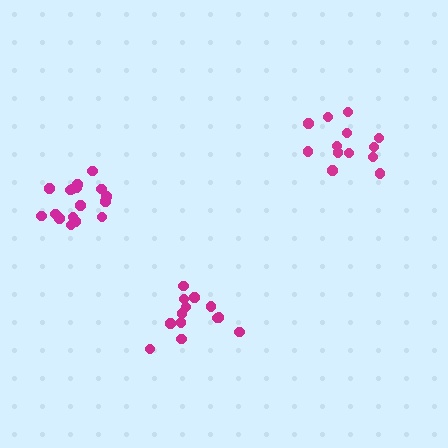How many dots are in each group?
Group 1: 17 dots, Group 2: 13 dots, Group 3: 13 dots (43 total).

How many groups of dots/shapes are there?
There are 3 groups.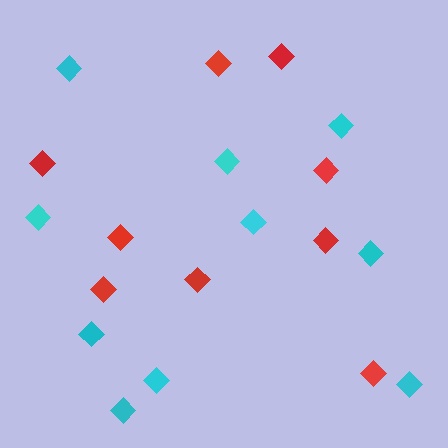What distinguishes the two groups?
There are 2 groups: one group of red diamonds (9) and one group of cyan diamonds (10).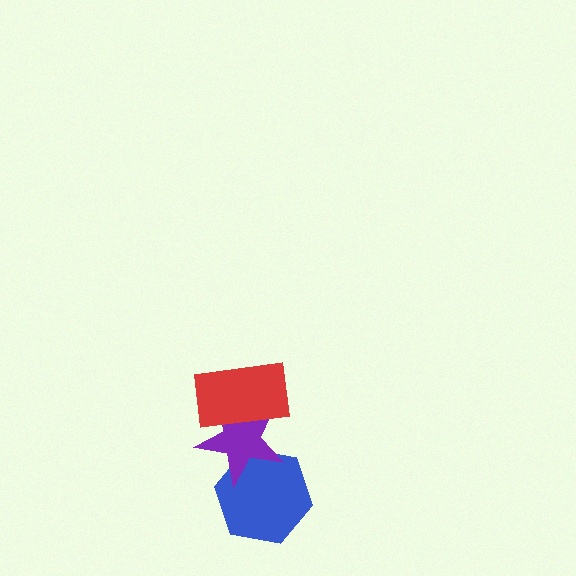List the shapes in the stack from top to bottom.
From top to bottom: the red rectangle, the purple star, the blue hexagon.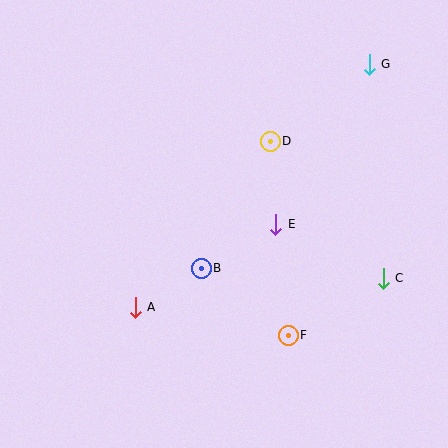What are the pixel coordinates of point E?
Point E is at (276, 224).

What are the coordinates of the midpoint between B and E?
The midpoint between B and E is at (239, 246).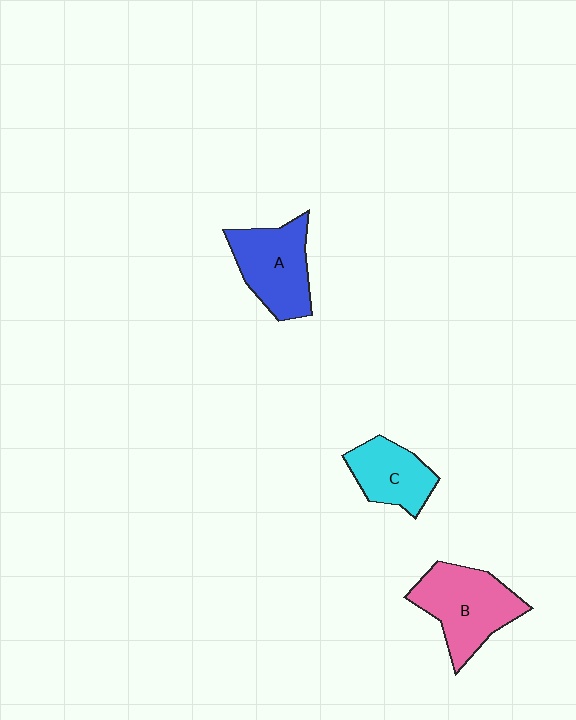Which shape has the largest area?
Shape B (pink).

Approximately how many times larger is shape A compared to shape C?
Approximately 1.3 times.